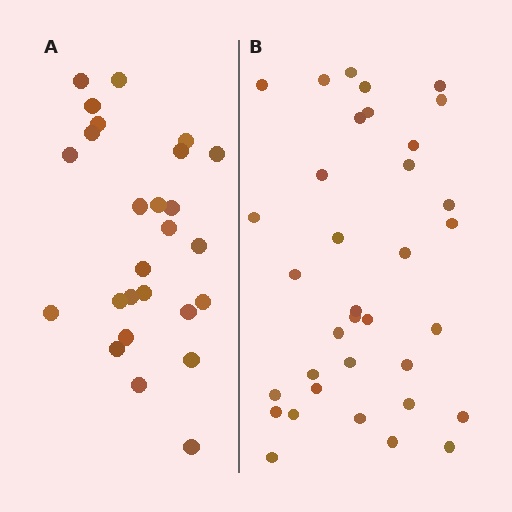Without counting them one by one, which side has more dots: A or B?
Region B (the right region) has more dots.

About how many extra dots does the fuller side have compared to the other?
Region B has roughly 8 or so more dots than region A.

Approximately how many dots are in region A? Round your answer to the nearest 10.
About 30 dots. (The exact count is 26, which rounds to 30.)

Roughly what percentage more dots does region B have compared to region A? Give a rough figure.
About 35% more.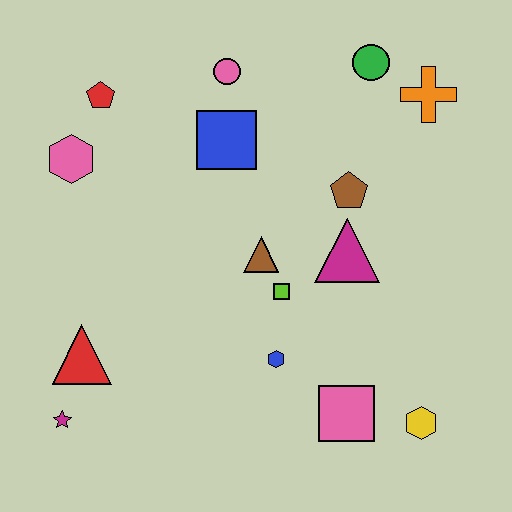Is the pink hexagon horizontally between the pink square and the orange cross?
No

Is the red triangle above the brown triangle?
No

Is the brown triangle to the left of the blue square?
No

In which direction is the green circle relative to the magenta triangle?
The green circle is above the magenta triangle.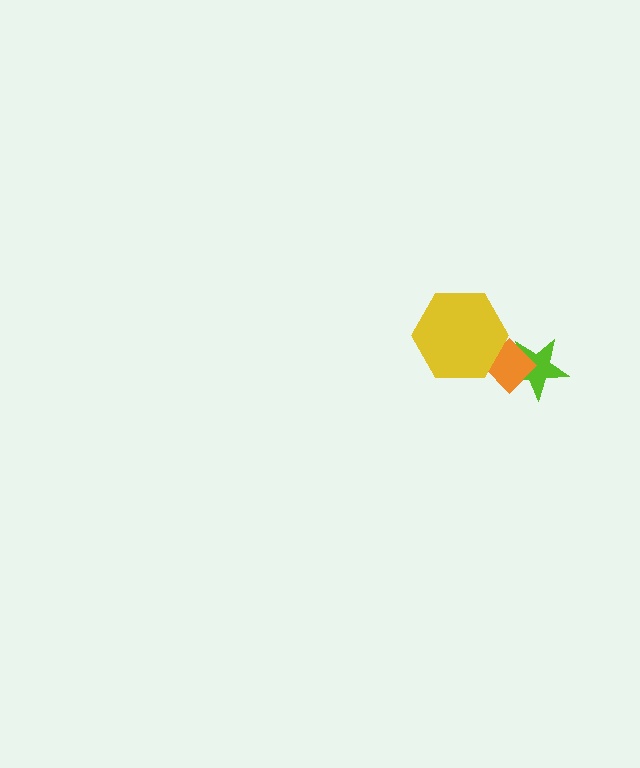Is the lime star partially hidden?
Yes, it is partially covered by another shape.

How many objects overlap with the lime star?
1 object overlaps with the lime star.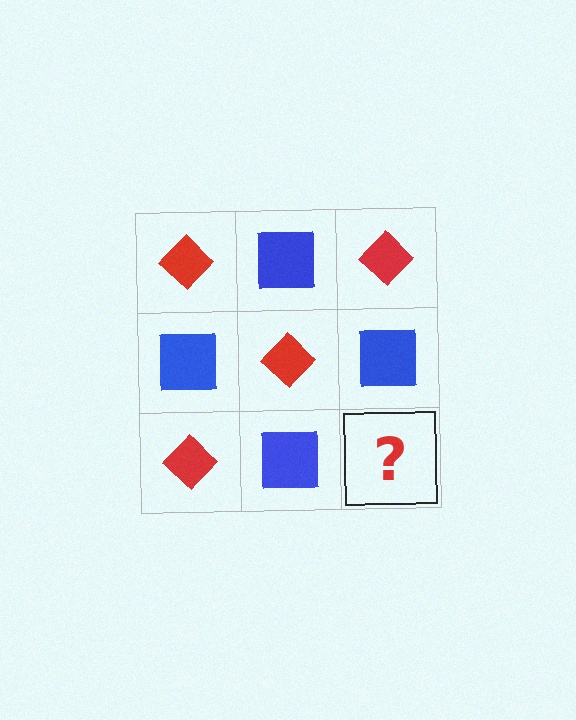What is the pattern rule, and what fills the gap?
The rule is that it alternates red diamond and blue square in a checkerboard pattern. The gap should be filled with a red diamond.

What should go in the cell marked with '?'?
The missing cell should contain a red diamond.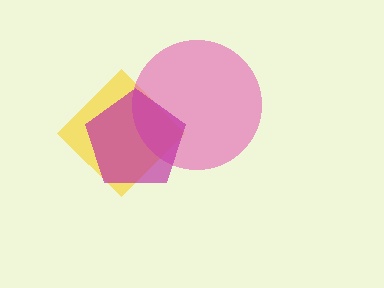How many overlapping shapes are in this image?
There are 3 overlapping shapes in the image.